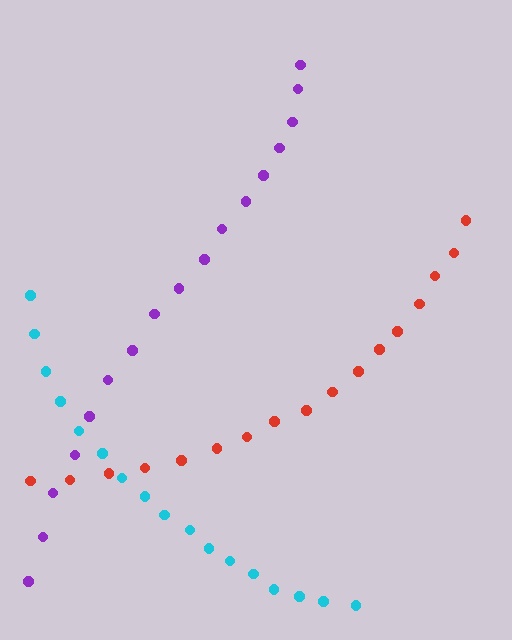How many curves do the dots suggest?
There are 3 distinct paths.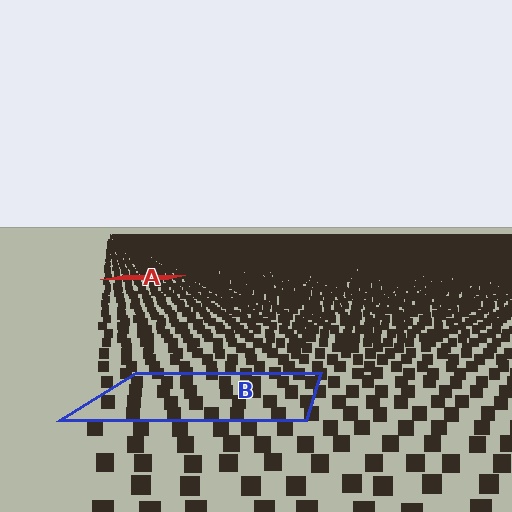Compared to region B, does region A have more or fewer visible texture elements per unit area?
Region A has more texture elements per unit area — they are packed more densely because it is farther away.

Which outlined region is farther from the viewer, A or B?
Region A is farther from the viewer — the texture elements inside it appear smaller and more densely packed.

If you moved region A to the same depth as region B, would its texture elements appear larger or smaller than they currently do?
They would appear larger. At a closer depth, the same texture elements are projected at a bigger on-screen size.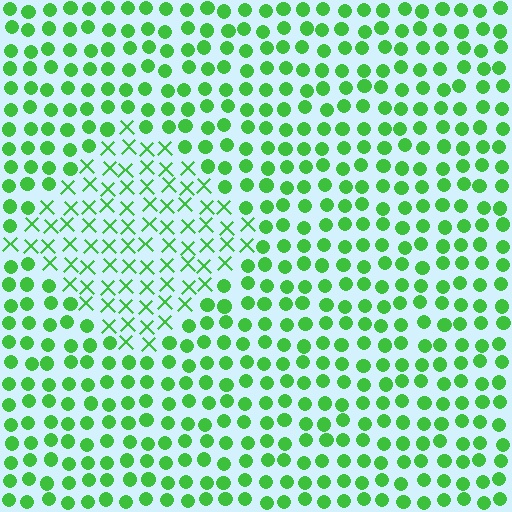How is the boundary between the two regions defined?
The boundary is defined by a change in element shape: X marks inside vs. circles outside. All elements share the same color and spacing.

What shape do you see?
I see a diamond.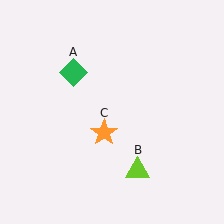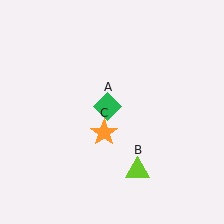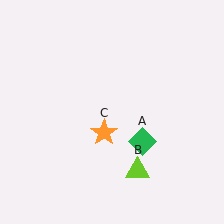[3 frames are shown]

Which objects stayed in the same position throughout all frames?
Lime triangle (object B) and orange star (object C) remained stationary.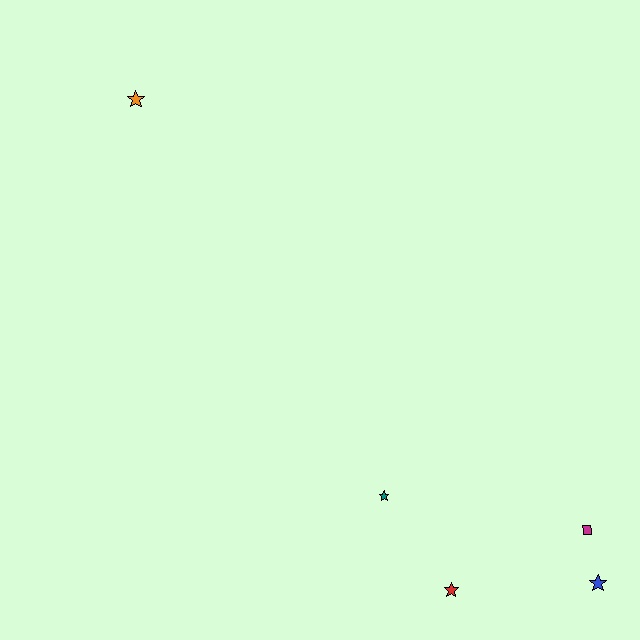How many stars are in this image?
There are 4 stars.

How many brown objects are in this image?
There are no brown objects.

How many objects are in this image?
There are 5 objects.